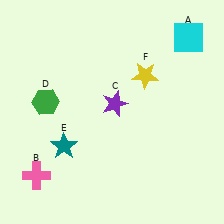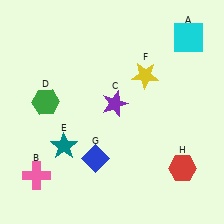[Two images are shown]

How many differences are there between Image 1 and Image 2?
There are 2 differences between the two images.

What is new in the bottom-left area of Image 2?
A blue diamond (G) was added in the bottom-left area of Image 2.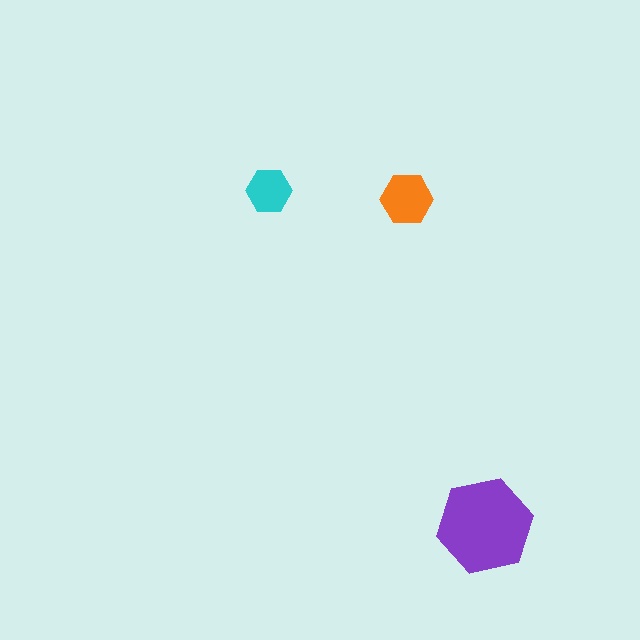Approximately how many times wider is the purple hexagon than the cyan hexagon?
About 2 times wider.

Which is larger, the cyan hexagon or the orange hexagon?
The orange one.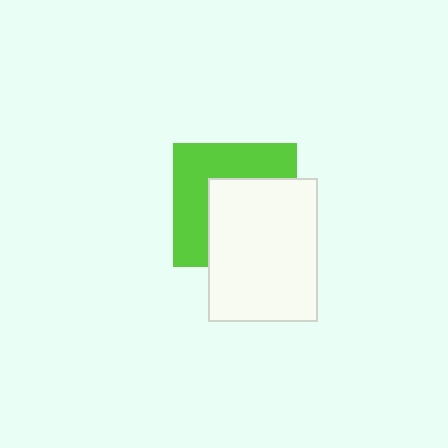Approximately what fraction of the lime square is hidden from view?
Roughly 53% of the lime square is hidden behind the white rectangle.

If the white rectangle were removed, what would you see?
You would see the complete lime square.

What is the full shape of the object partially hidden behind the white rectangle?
The partially hidden object is a lime square.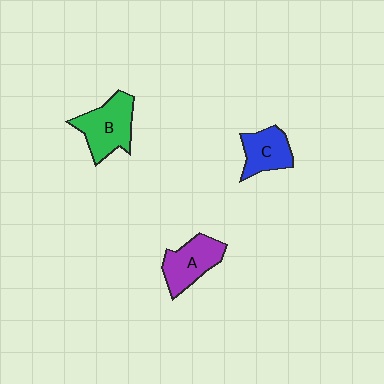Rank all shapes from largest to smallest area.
From largest to smallest: B (green), A (purple), C (blue).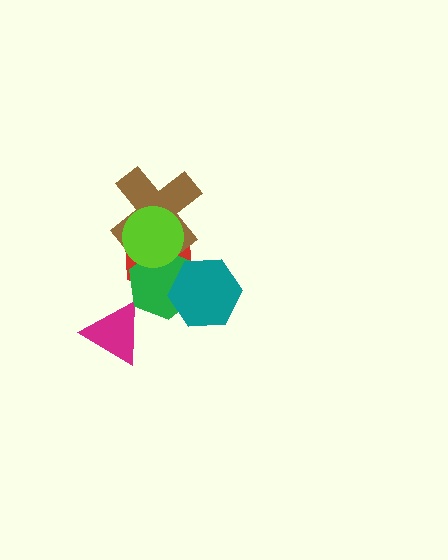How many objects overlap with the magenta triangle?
0 objects overlap with the magenta triangle.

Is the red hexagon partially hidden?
Yes, it is partially covered by another shape.